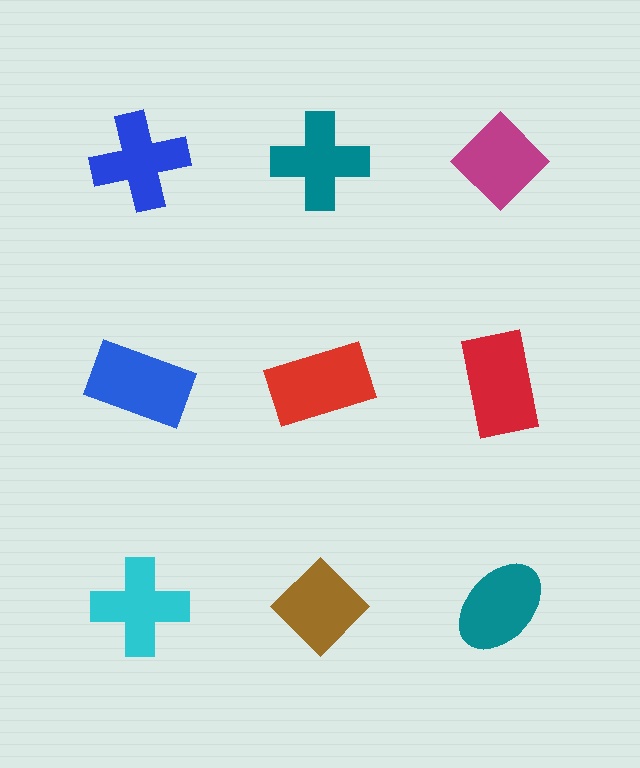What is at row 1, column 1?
A blue cross.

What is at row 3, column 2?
A brown diamond.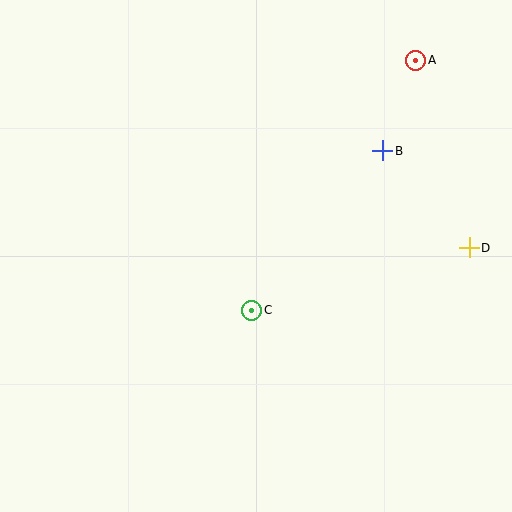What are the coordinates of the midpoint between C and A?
The midpoint between C and A is at (334, 185).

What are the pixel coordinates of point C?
Point C is at (252, 310).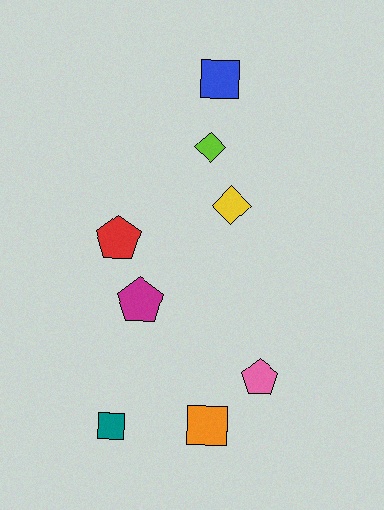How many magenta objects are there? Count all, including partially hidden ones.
There is 1 magenta object.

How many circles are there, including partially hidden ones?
There are no circles.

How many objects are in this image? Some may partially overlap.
There are 8 objects.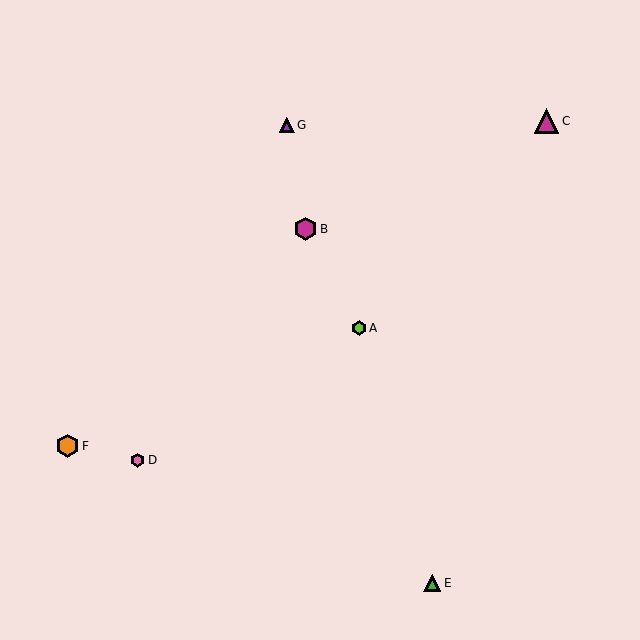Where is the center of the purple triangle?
The center of the purple triangle is at (287, 125).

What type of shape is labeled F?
Shape F is an orange hexagon.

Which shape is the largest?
The magenta triangle (labeled C) is the largest.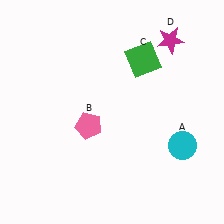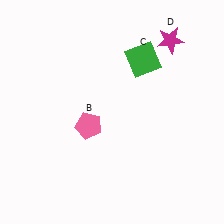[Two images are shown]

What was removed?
The cyan circle (A) was removed in Image 2.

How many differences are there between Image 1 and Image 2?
There is 1 difference between the two images.